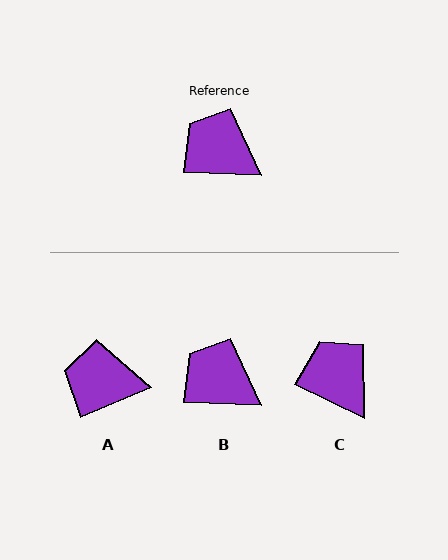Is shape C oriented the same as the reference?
No, it is off by about 23 degrees.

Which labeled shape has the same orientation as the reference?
B.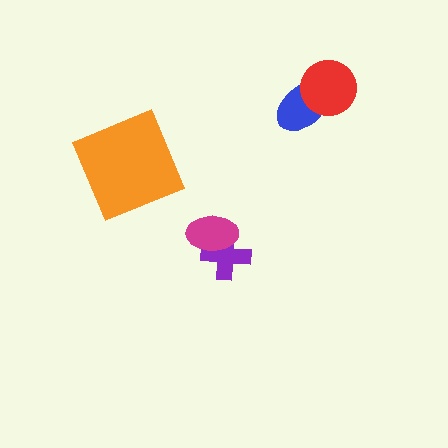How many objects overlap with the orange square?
0 objects overlap with the orange square.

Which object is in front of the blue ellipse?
The red circle is in front of the blue ellipse.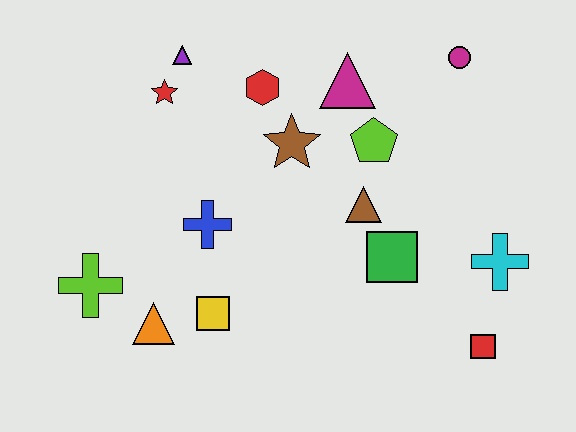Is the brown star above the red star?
No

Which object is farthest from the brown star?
The red square is farthest from the brown star.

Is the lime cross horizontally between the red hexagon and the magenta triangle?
No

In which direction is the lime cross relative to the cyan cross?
The lime cross is to the left of the cyan cross.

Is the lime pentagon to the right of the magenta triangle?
Yes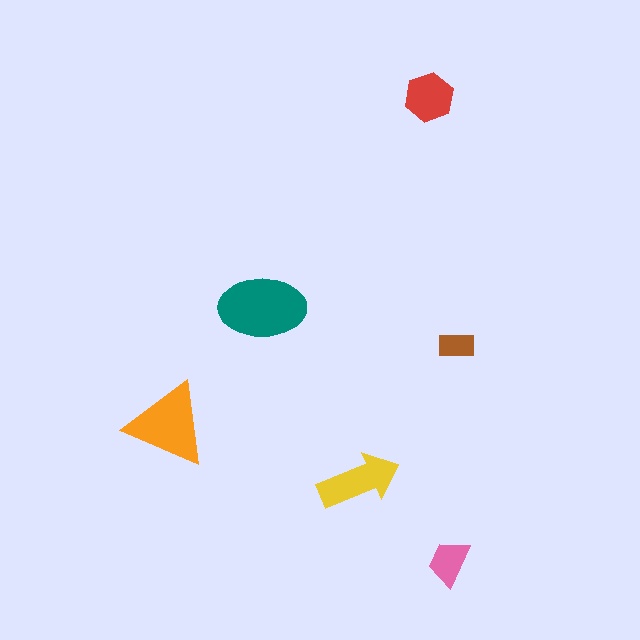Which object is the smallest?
The brown rectangle.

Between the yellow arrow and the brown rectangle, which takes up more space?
The yellow arrow.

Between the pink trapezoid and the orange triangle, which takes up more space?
The orange triangle.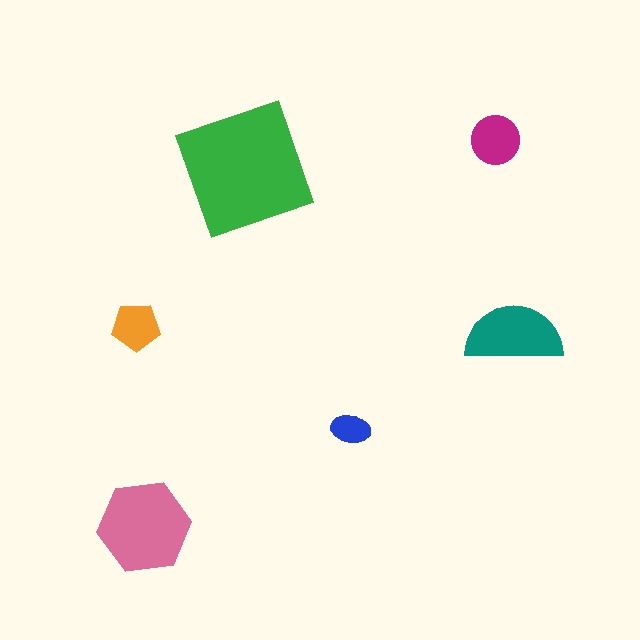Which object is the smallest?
The blue ellipse.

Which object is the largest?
The green square.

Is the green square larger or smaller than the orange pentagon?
Larger.